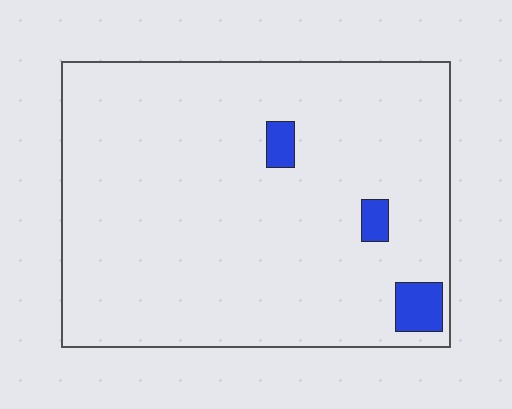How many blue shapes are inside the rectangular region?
3.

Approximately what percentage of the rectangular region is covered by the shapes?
Approximately 5%.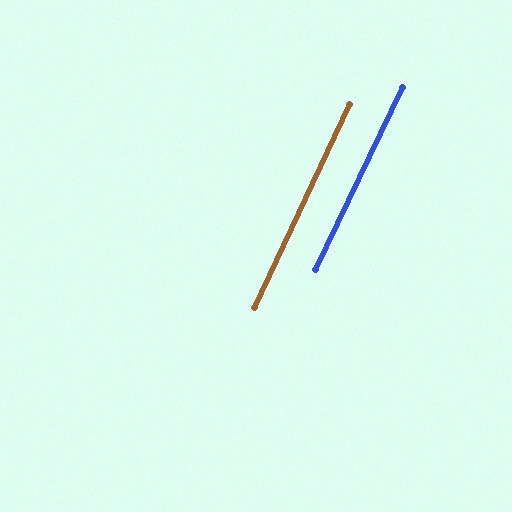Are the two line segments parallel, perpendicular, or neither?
Parallel — their directions differ by only 0.8°.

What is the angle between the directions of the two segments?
Approximately 1 degree.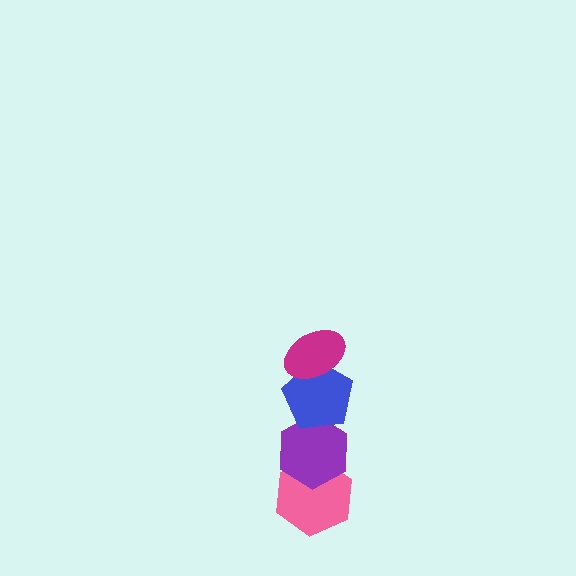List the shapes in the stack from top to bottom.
From top to bottom: the magenta ellipse, the blue pentagon, the purple hexagon, the pink hexagon.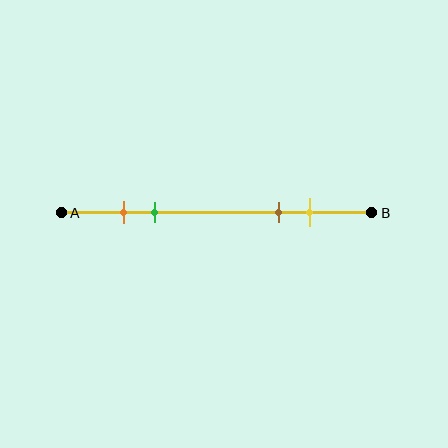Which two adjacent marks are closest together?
The orange and green marks are the closest adjacent pair.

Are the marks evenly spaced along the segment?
No, the marks are not evenly spaced.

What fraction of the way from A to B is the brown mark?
The brown mark is approximately 70% (0.7) of the way from A to B.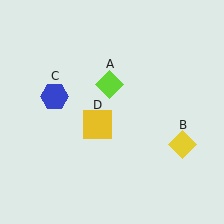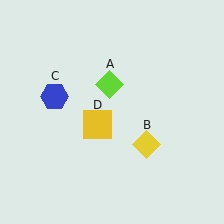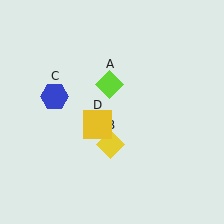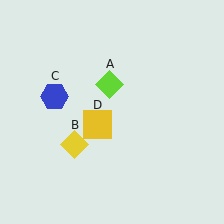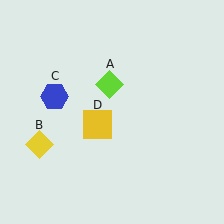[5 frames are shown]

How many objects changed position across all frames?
1 object changed position: yellow diamond (object B).